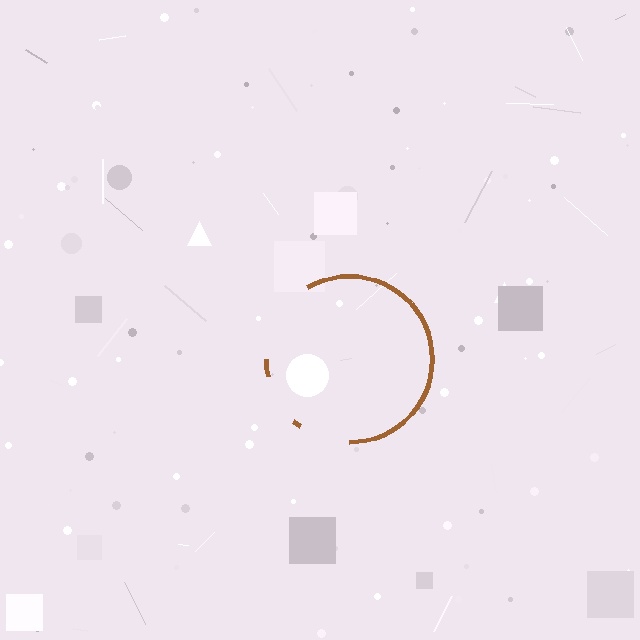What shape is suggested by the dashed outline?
The dashed outline suggests a circle.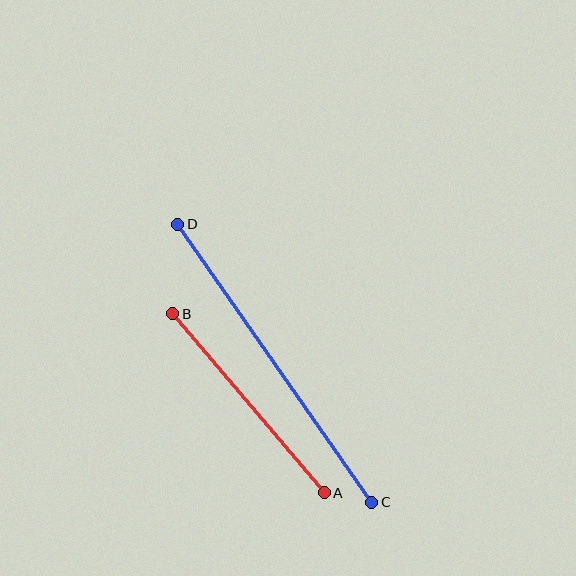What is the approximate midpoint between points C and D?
The midpoint is at approximately (275, 363) pixels.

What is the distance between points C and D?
The distance is approximately 339 pixels.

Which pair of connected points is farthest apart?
Points C and D are farthest apart.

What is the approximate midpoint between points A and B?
The midpoint is at approximately (248, 403) pixels.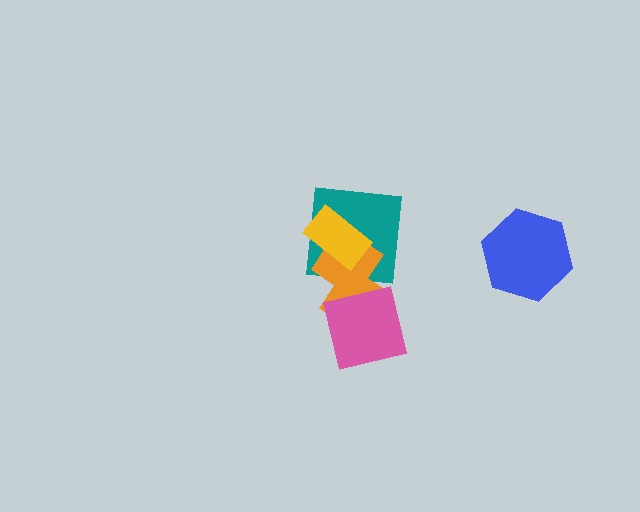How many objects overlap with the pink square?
1 object overlaps with the pink square.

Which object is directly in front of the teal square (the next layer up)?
The orange cross is directly in front of the teal square.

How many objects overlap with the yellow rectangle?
2 objects overlap with the yellow rectangle.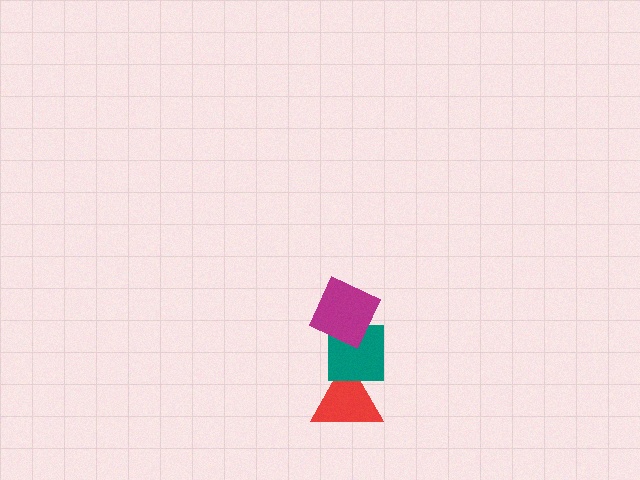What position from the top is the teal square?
The teal square is 2nd from the top.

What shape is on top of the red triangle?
The teal square is on top of the red triangle.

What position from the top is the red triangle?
The red triangle is 3rd from the top.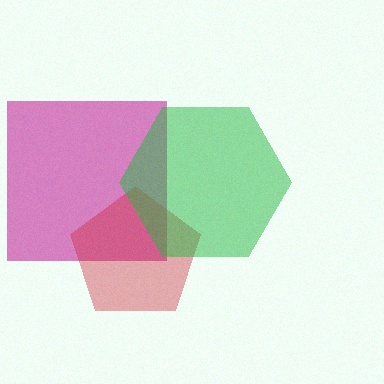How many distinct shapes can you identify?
There are 3 distinct shapes: a magenta square, a red pentagon, a green hexagon.